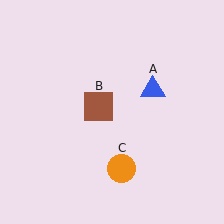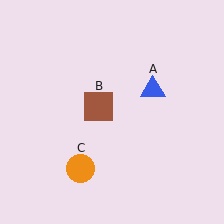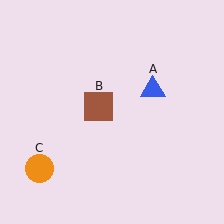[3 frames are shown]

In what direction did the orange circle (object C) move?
The orange circle (object C) moved left.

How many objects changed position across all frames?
1 object changed position: orange circle (object C).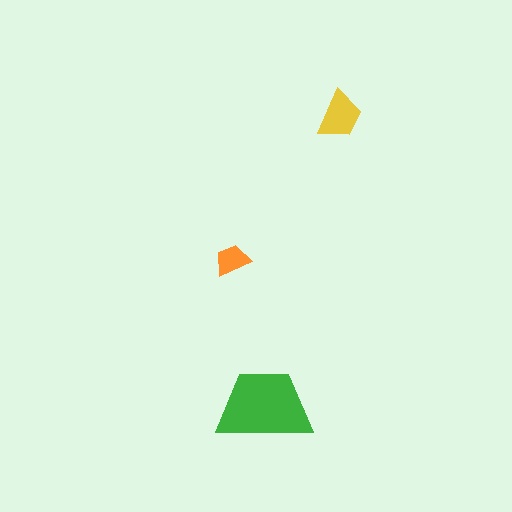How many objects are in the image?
There are 3 objects in the image.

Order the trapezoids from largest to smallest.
the green one, the yellow one, the orange one.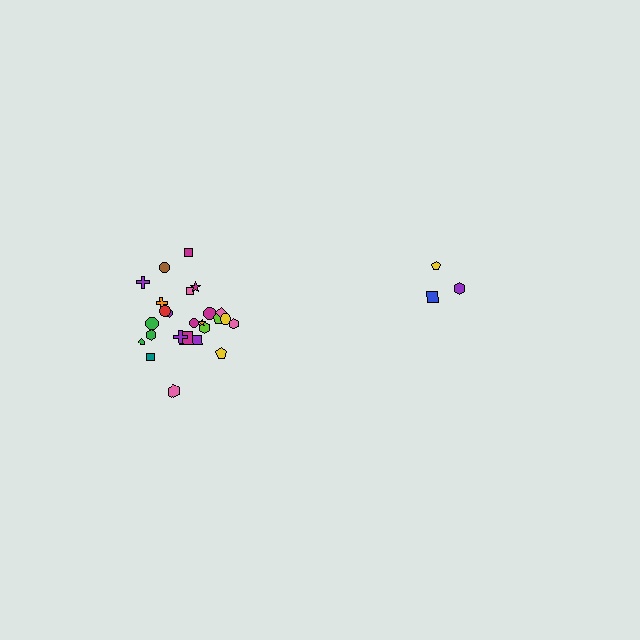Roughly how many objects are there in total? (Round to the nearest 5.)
Roughly 30 objects in total.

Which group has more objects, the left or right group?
The left group.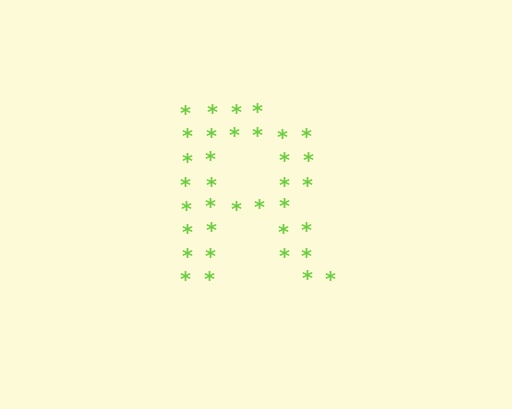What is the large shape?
The large shape is the letter R.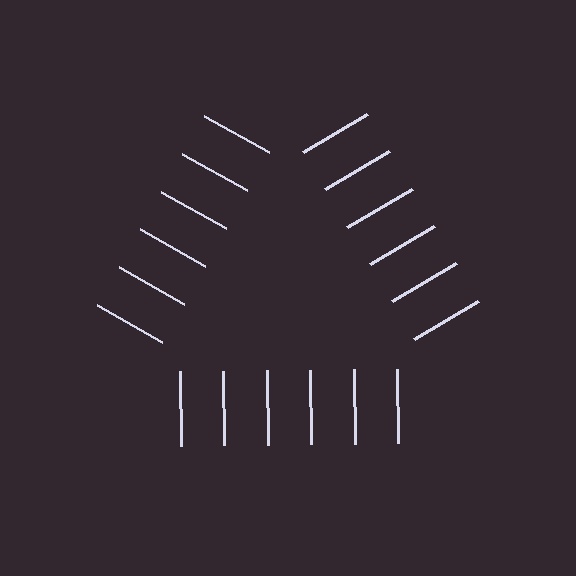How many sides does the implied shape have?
3 sides — the line-ends trace a triangle.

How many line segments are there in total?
18 — 6 along each of the 3 edges.